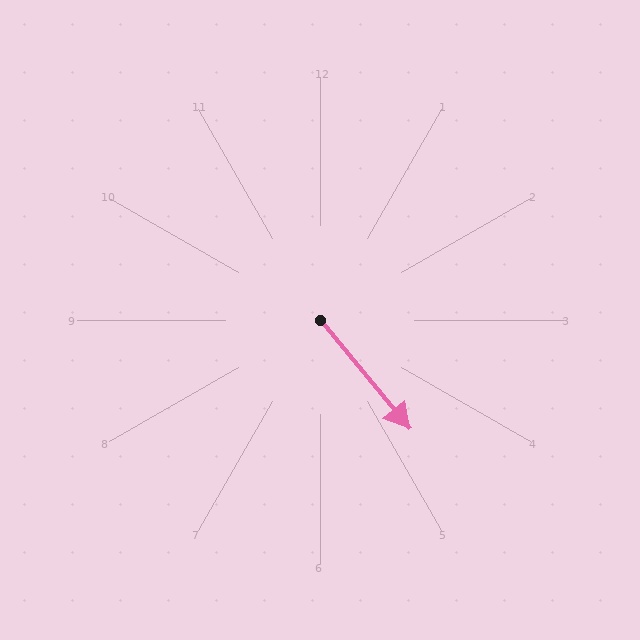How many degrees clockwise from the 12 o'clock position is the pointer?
Approximately 140 degrees.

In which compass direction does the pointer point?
Southeast.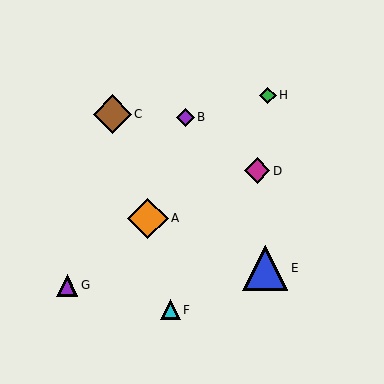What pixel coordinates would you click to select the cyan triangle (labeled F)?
Click at (171, 310) to select the cyan triangle F.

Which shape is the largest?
The blue triangle (labeled E) is the largest.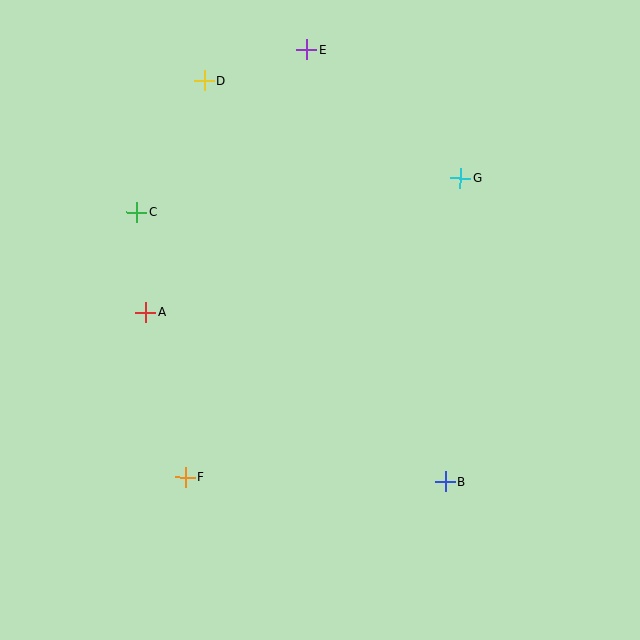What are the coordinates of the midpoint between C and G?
The midpoint between C and G is at (298, 195).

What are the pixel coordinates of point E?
Point E is at (306, 50).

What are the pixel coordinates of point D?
Point D is at (204, 81).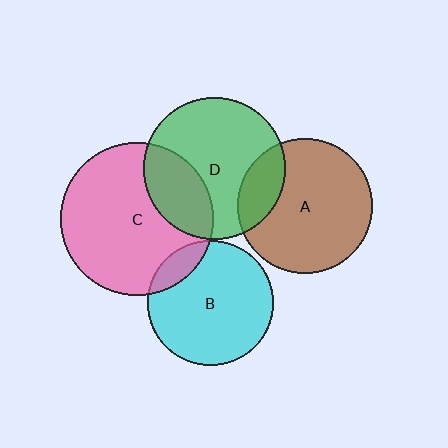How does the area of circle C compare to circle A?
Approximately 1.3 times.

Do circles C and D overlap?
Yes.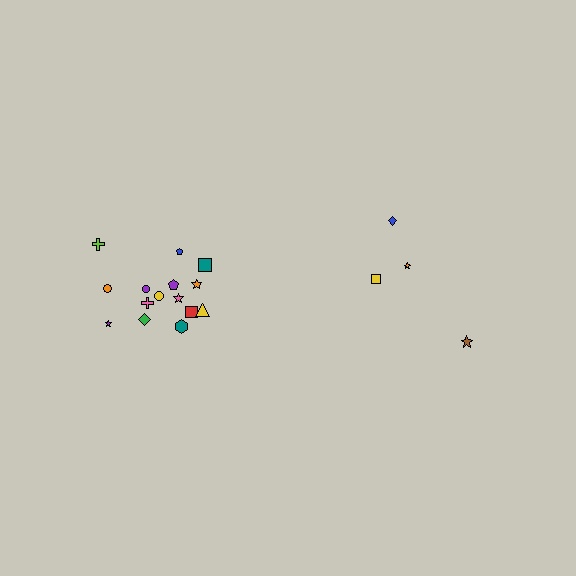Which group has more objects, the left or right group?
The left group.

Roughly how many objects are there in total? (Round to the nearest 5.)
Roughly 20 objects in total.